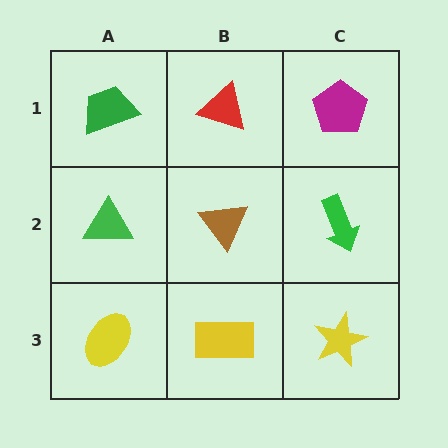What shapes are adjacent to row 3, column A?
A green triangle (row 2, column A), a yellow rectangle (row 3, column B).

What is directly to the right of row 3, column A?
A yellow rectangle.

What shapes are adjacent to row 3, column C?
A green arrow (row 2, column C), a yellow rectangle (row 3, column B).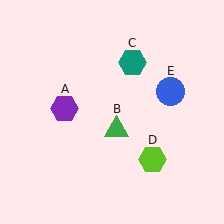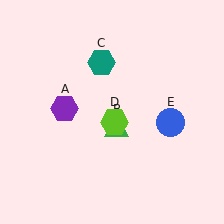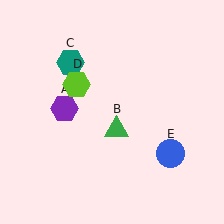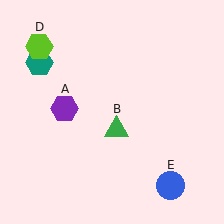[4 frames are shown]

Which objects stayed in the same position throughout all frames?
Purple hexagon (object A) and green triangle (object B) remained stationary.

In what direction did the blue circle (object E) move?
The blue circle (object E) moved down.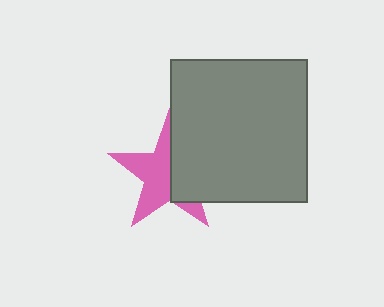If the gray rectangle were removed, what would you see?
You would see the complete pink star.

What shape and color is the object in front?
The object in front is a gray rectangle.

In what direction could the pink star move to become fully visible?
The pink star could move left. That would shift it out from behind the gray rectangle entirely.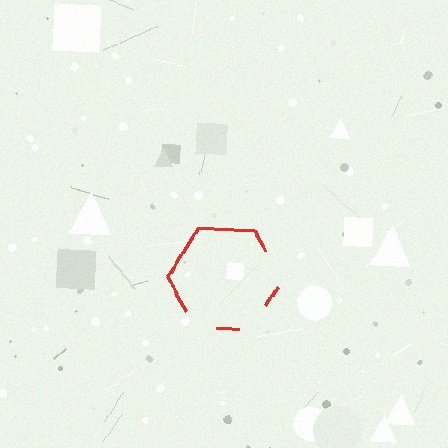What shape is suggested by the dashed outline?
The dashed outline suggests a hexagon.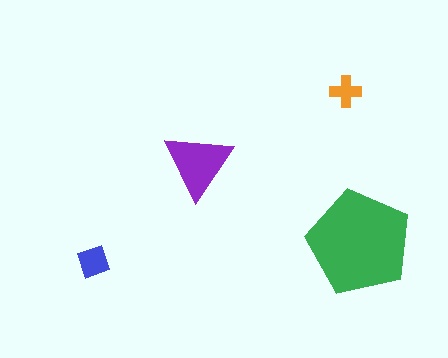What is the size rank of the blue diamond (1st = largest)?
3rd.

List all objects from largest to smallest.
The green pentagon, the purple triangle, the blue diamond, the orange cross.